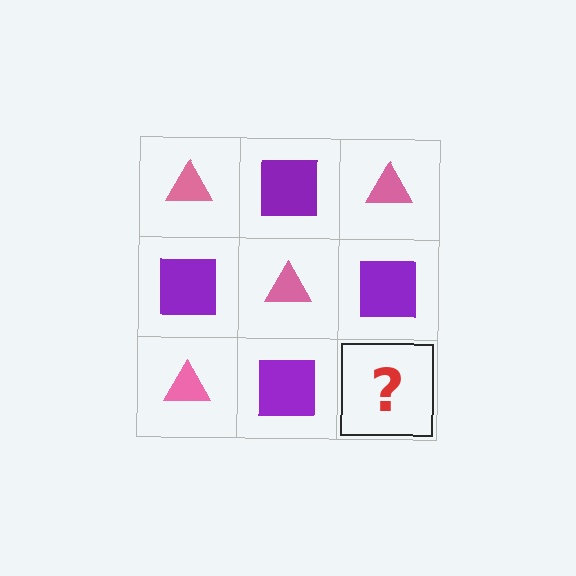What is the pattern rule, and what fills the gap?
The rule is that it alternates pink triangle and purple square in a checkerboard pattern. The gap should be filled with a pink triangle.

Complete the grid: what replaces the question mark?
The question mark should be replaced with a pink triangle.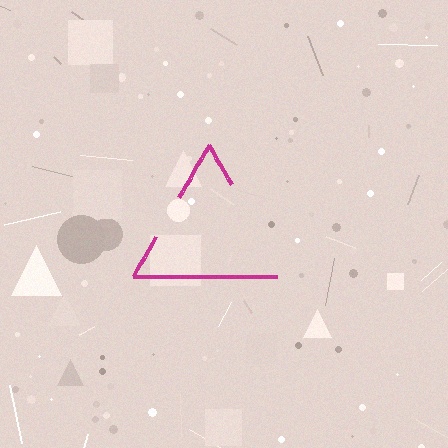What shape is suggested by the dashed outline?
The dashed outline suggests a triangle.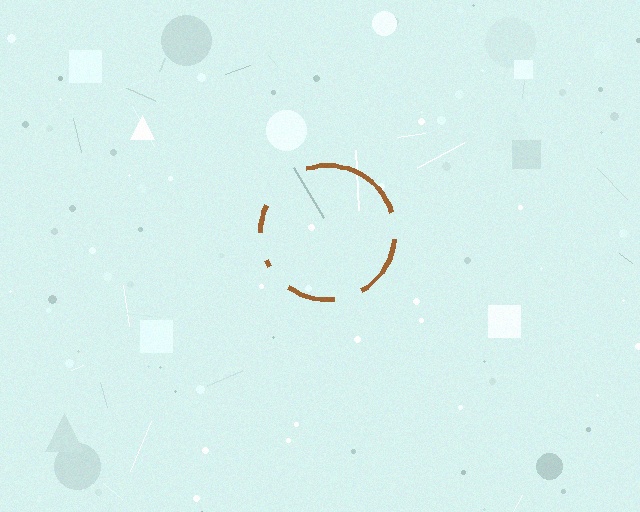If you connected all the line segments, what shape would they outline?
They would outline a circle.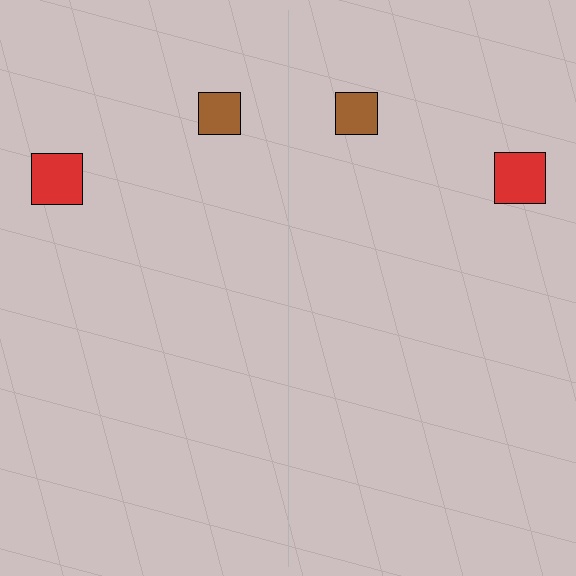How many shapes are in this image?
There are 4 shapes in this image.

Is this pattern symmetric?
Yes, this pattern has bilateral (reflection) symmetry.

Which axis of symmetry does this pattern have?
The pattern has a vertical axis of symmetry running through the center of the image.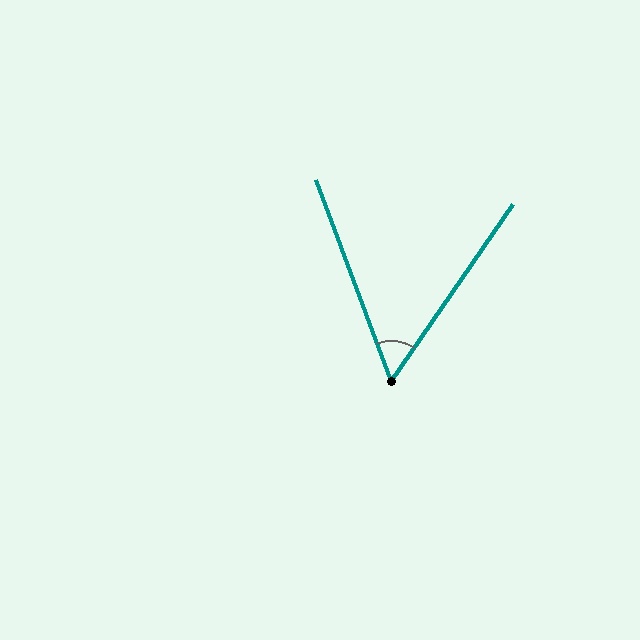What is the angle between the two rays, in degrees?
Approximately 55 degrees.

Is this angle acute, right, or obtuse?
It is acute.